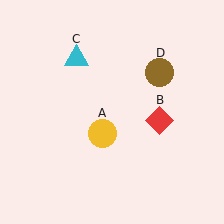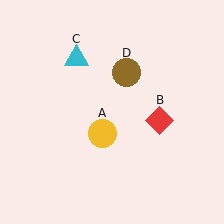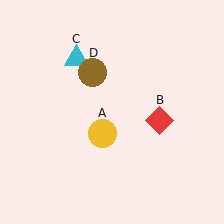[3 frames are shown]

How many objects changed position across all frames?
1 object changed position: brown circle (object D).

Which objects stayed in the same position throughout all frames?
Yellow circle (object A) and red diamond (object B) and cyan triangle (object C) remained stationary.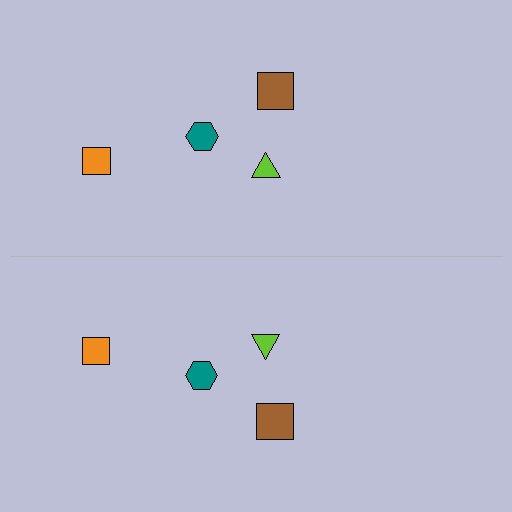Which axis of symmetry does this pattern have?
The pattern has a horizontal axis of symmetry running through the center of the image.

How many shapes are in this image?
There are 8 shapes in this image.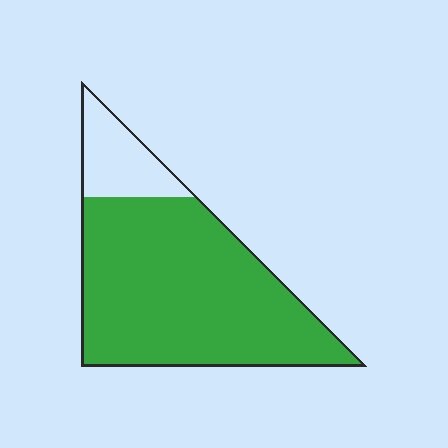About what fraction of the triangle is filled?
About five sixths (5/6).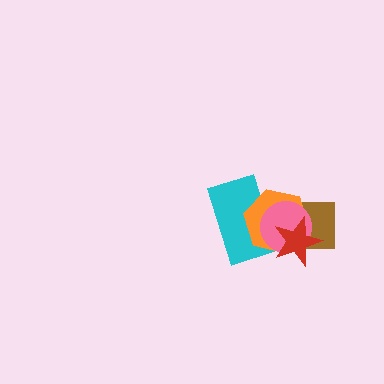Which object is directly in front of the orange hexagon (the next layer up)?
The pink circle is directly in front of the orange hexagon.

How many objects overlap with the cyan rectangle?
4 objects overlap with the cyan rectangle.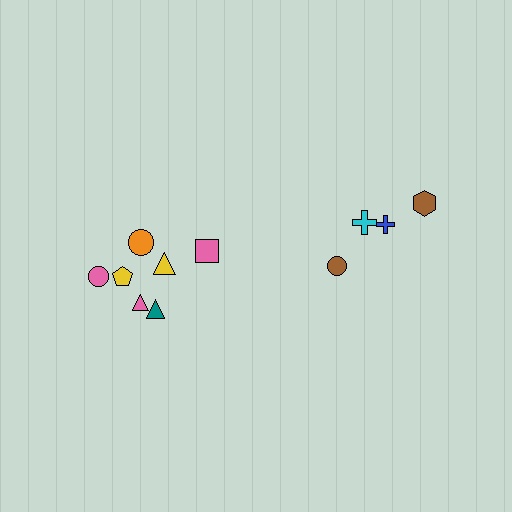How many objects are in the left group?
There are 7 objects.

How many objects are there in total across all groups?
There are 11 objects.